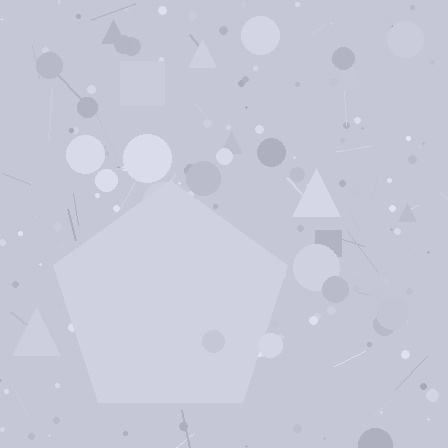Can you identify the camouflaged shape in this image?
The camouflaged shape is a pentagon.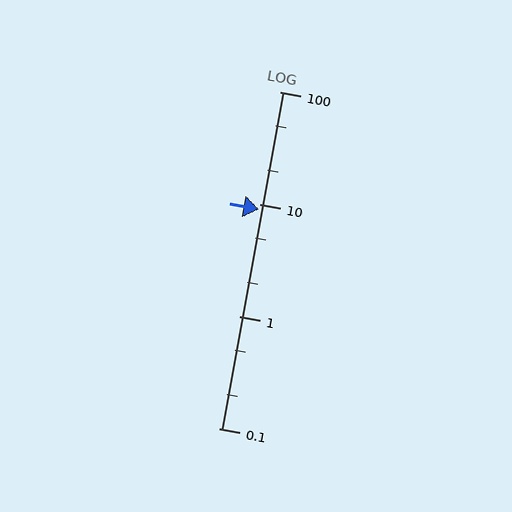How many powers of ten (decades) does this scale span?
The scale spans 3 decades, from 0.1 to 100.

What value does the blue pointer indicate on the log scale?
The pointer indicates approximately 8.9.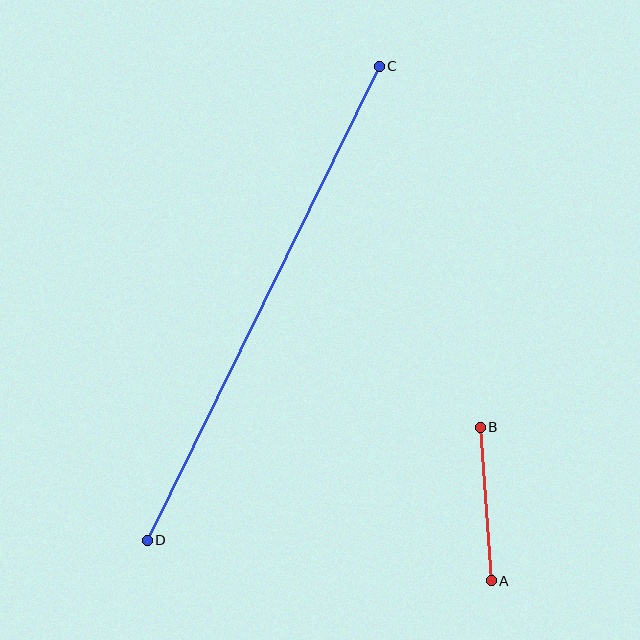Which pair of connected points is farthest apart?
Points C and D are farthest apart.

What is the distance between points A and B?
The distance is approximately 154 pixels.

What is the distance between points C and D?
The distance is approximately 527 pixels.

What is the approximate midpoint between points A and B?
The midpoint is at approximately (486, 504) pixels.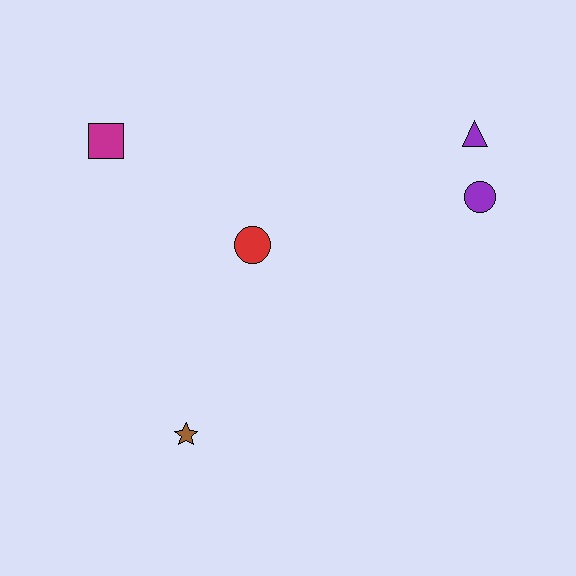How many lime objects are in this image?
There are no lime objects.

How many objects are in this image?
There are 5 objects.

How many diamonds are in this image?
There are no diamonds.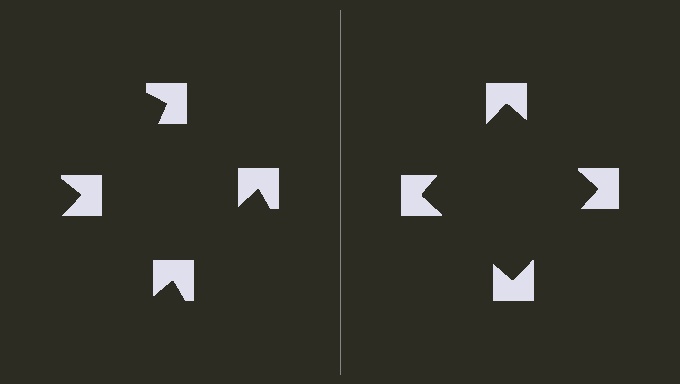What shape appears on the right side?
An illusory square.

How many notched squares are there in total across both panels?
8 — 4 on each side.